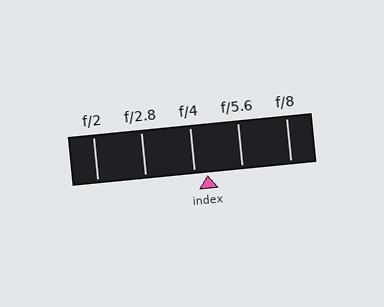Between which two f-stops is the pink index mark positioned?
The index mark is between f/4 and f/5.6.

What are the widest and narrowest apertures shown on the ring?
The widest aperture shown is f/2 and the narrowest is f/8.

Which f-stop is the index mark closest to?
The index mark is closest to f/4.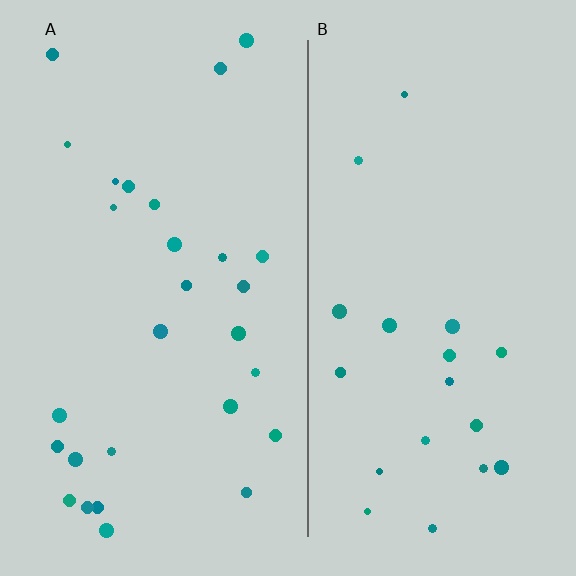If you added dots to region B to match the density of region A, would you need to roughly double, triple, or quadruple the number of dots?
Approximately double.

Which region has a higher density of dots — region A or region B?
A (the left).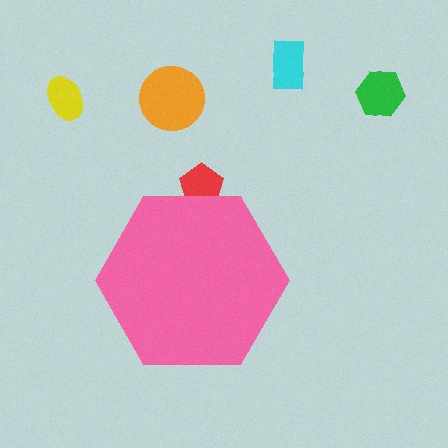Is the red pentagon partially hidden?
Yes, the red pentagon is partially hidden behind the pink hexagon.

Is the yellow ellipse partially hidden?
No, the yellow ellipse is fully visible.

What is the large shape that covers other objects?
A pink hexagon.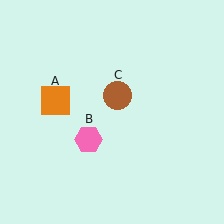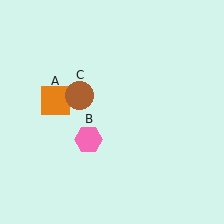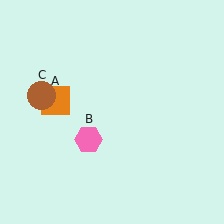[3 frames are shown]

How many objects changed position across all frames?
1 object changed position: brown circle (object C).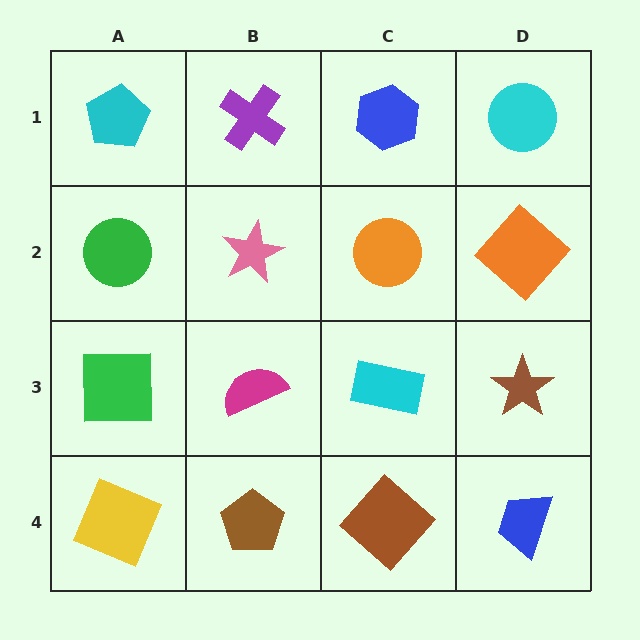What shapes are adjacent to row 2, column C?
A blue hexagon (row 1, column C), a cyan rectangle (row 3, column C), a pink star (row 2, column B), an orange diamond (row 2, column D).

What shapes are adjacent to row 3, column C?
An orange circle (row 2, column C), a brown diamond (row 4, column C), a magenta semicircle (row 3, column B), a brown star (row 3, column D).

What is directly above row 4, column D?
A brown star.